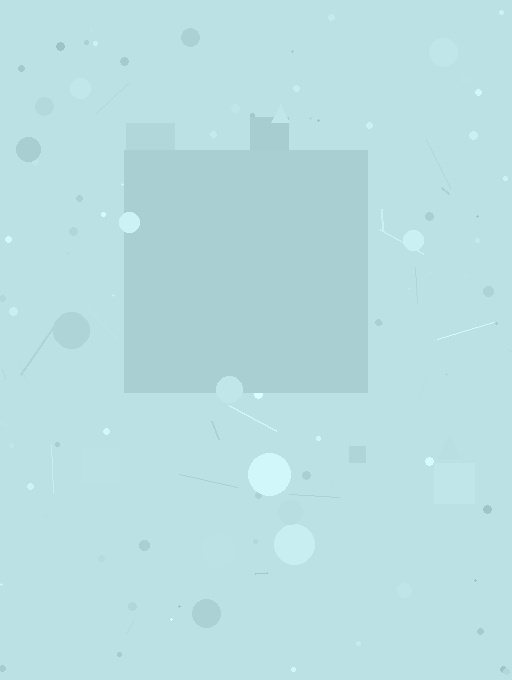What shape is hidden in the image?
A square is hidden in the image.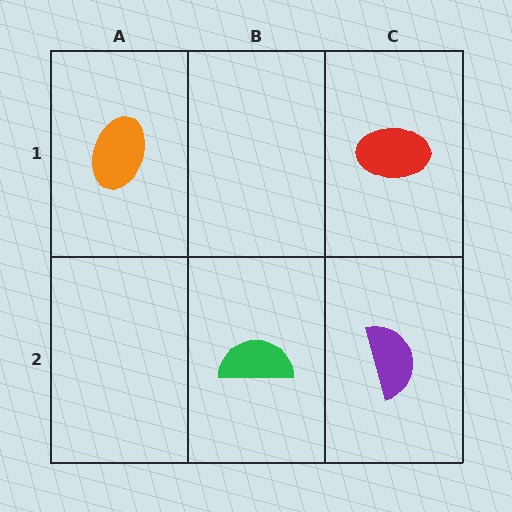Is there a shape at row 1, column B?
No, that cell is empty.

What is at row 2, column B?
A green semicircle.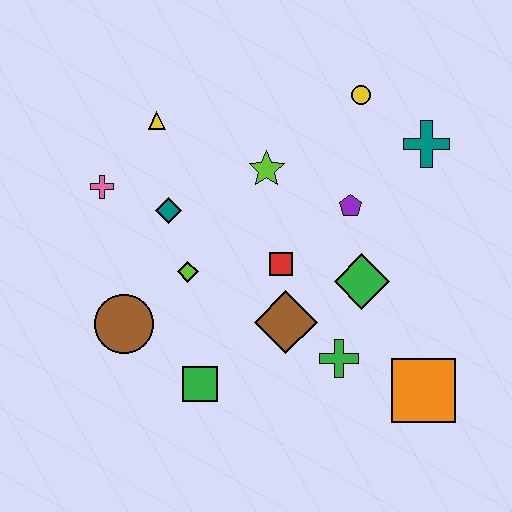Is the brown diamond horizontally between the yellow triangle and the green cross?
Yes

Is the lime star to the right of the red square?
No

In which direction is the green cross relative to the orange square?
The green cross is to the left of the orange square.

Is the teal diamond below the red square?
No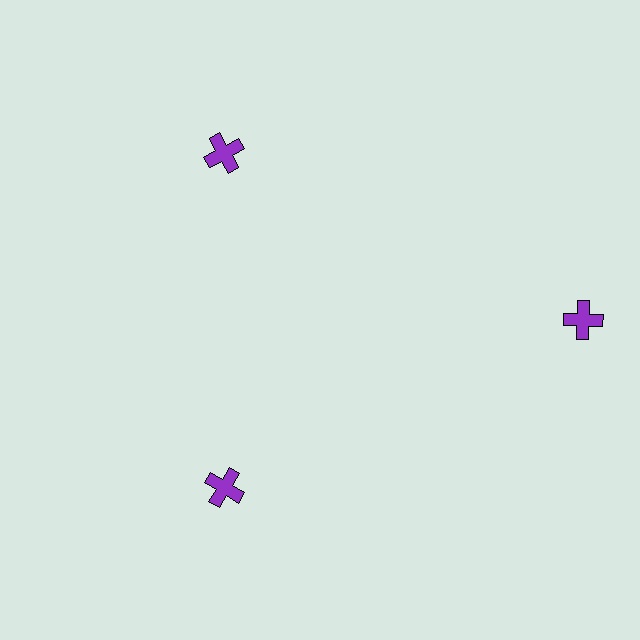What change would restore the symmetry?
The symmetry would be restored by moving it inward, back onto the ring so that all 3 crosses sit at equal angles and equal distance from the center.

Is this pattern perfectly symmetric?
No. The 3 purple crosses are arranged in a ring, but one element near the 3 o'clock position is pushed outward from the center, breaking the 3-fold rotational symmetry.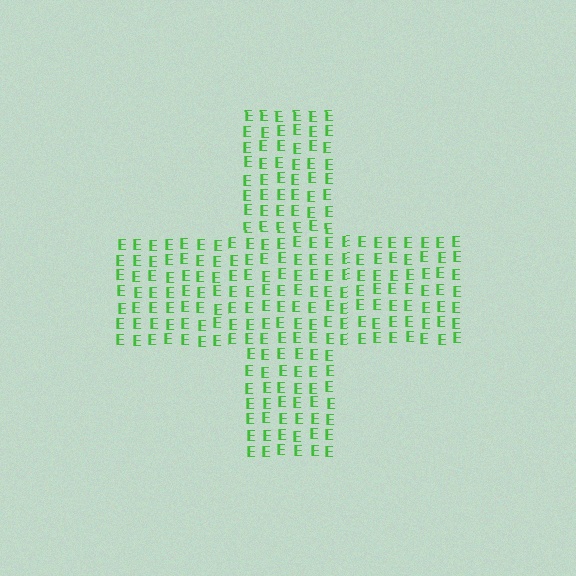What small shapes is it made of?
It is made of small letter E's.